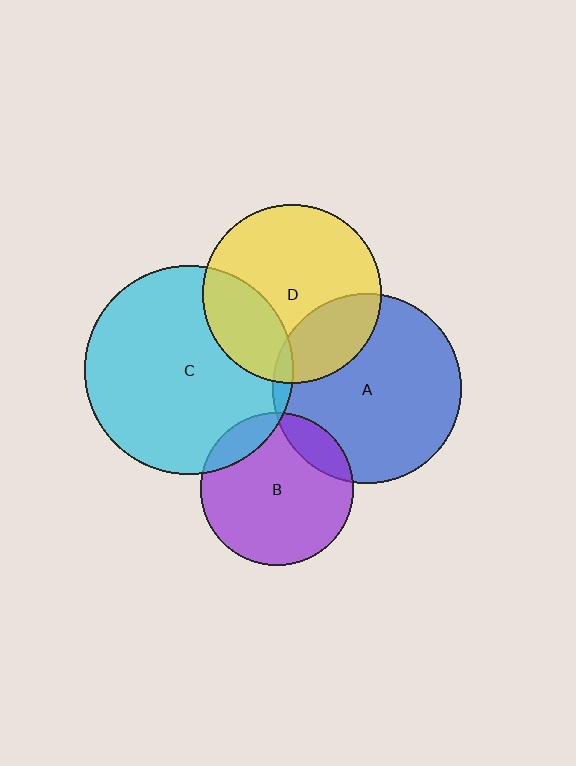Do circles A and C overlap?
Yes.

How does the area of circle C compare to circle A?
Approximately 1.2 times.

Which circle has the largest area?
Circle C (cyan).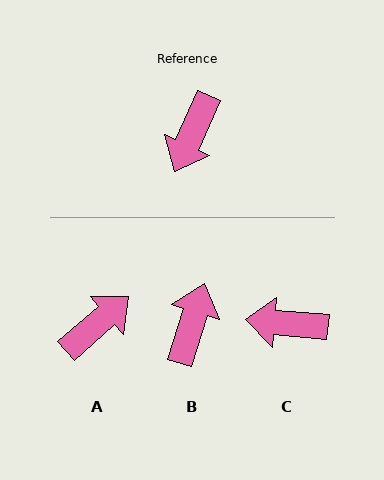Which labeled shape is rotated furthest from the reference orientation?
B, about 173 degrees away.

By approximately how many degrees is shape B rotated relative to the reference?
Approximately 173 degrees clockwise.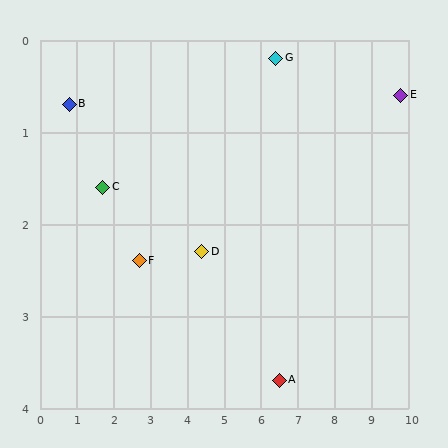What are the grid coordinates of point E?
Point E is at approximately (9.8, 0.6).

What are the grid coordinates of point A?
Point A is at approximately (6.5, 3.7).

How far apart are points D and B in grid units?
Points D and B are about 3.9 grid units apart.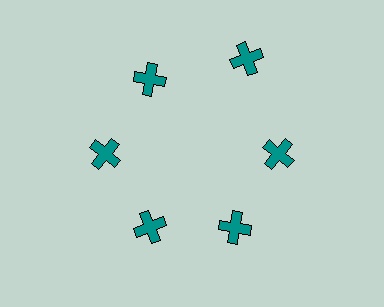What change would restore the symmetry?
The symmetry would be restored by moving it inward, back onto the ring so that all 6 crosses sit at equal angles and equal distance from the center.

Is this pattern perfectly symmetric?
No. The 6 teal crosses are arranged in a ring, but one element near the 1 o'clock position is pushed outward from the center, breaking the 6-fold rotational symmetry.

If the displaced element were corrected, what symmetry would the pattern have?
It would have 6-fold rotational symmetry — the pattern would map onto itself every 60 degrees.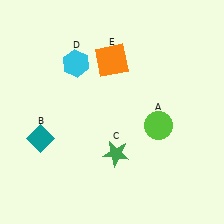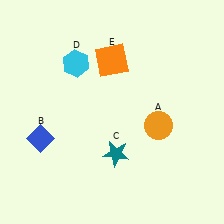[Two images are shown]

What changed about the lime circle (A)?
In Image 1, A is lime. In Image 2, it changed to orange.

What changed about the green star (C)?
In Image 1, C is green. In Image 2, it changed to teal.